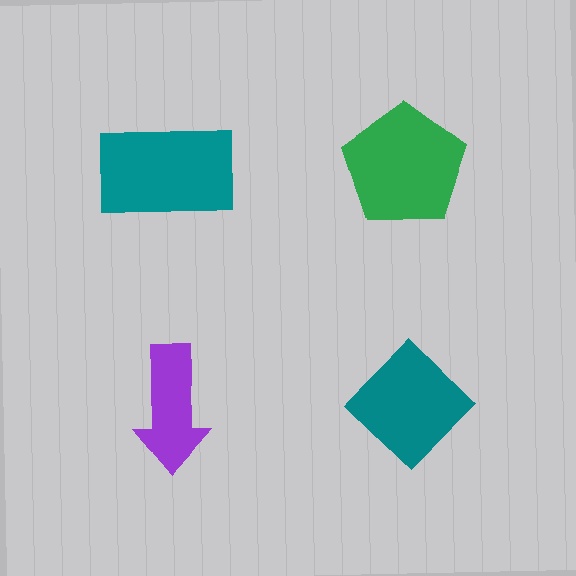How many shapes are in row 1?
2 shapes.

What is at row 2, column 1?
A purple arrow.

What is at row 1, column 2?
A green pentagon.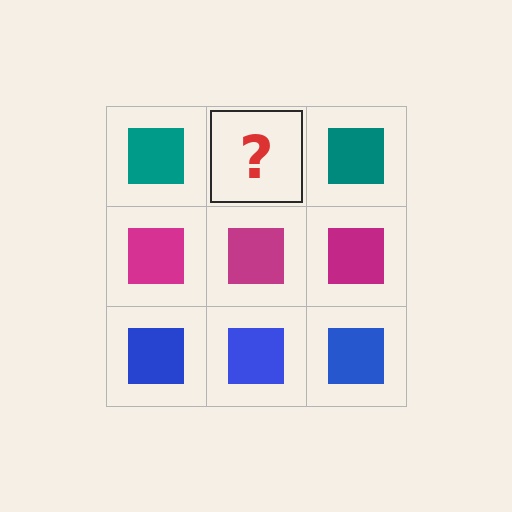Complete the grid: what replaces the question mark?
The question mark should be replaced with a teal square.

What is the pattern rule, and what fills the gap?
The rule is that each row has a consistent color. The gap should be filled with a teal square.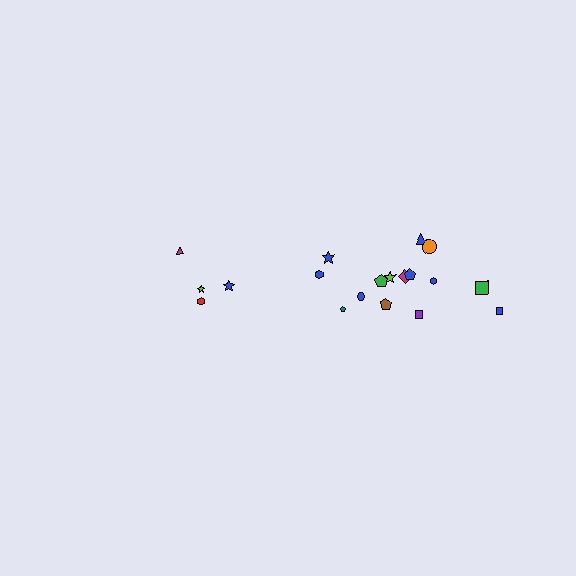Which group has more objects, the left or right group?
The right group.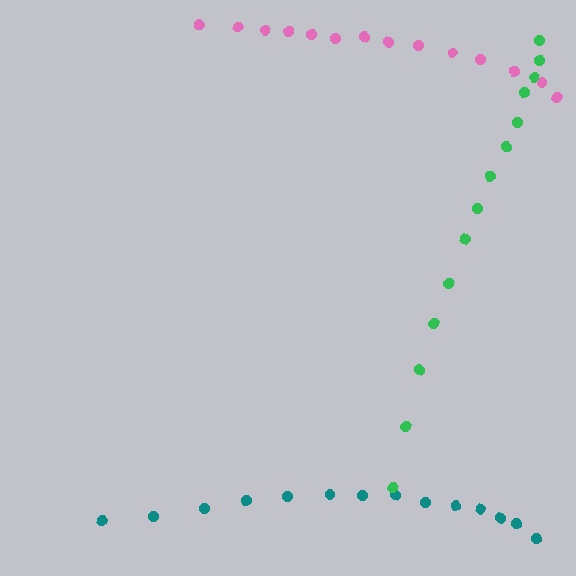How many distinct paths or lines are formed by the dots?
There are 3 distinct paths.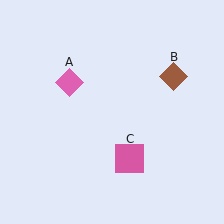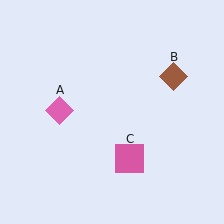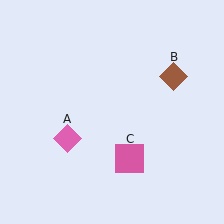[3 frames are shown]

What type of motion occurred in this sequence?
The pink diamond (object A) rotated counterclockwise around the center of the scene.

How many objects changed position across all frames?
1 object changed position: pink diamond (object A).